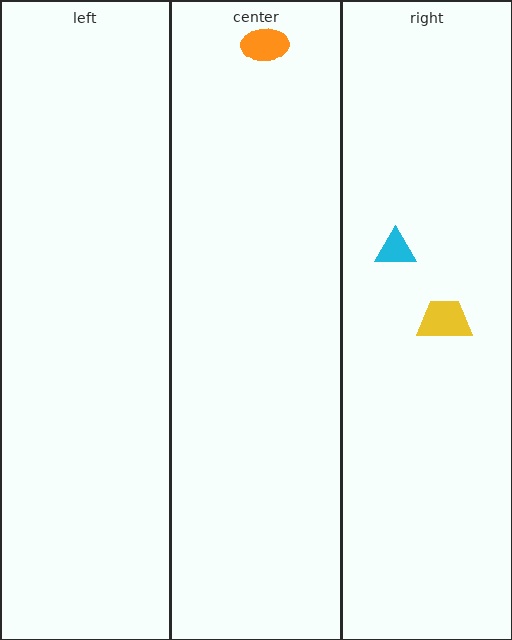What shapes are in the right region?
The yellow trapezoid, the cyan triangle.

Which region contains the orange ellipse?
The center region.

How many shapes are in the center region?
1.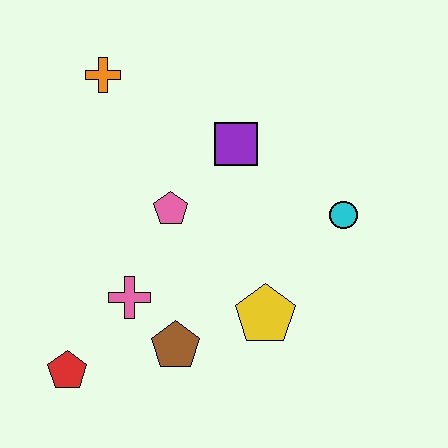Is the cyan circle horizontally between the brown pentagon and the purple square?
No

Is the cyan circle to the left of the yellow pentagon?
No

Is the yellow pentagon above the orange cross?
No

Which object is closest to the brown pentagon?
The pink cross is closest to the brown pentagon.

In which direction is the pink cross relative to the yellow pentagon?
The pink cross is to the left of the yellow pentagon.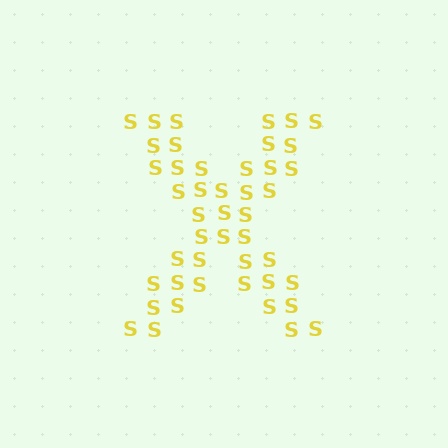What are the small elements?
The small elements are letter S's.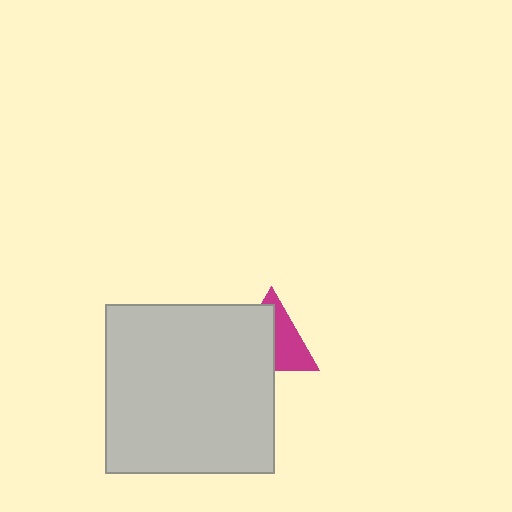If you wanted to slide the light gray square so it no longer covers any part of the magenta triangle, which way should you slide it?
Slide it toward the lower-left — that is the most direct way to separate the two shapes.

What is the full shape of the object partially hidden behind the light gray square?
The partially hidden object is a magenta triangle.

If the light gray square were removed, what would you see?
You would see the complete magenta triangle.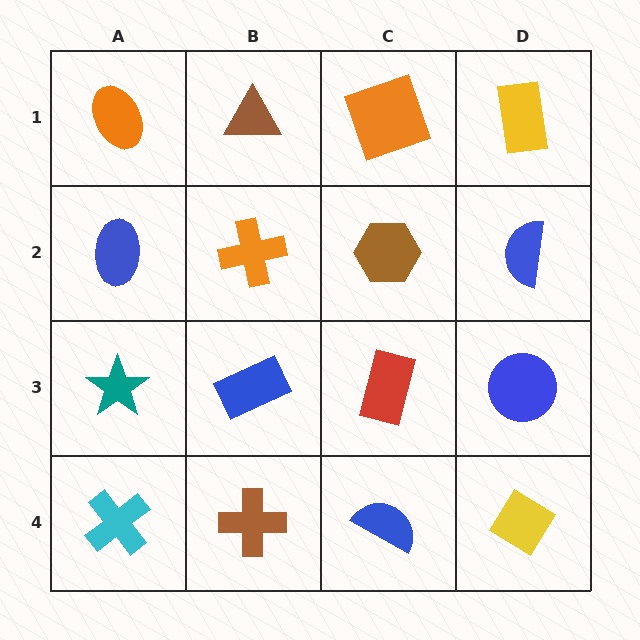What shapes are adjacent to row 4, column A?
A teal star (row 3, column A), a brown cross (row 4, column B).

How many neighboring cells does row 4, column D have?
2.